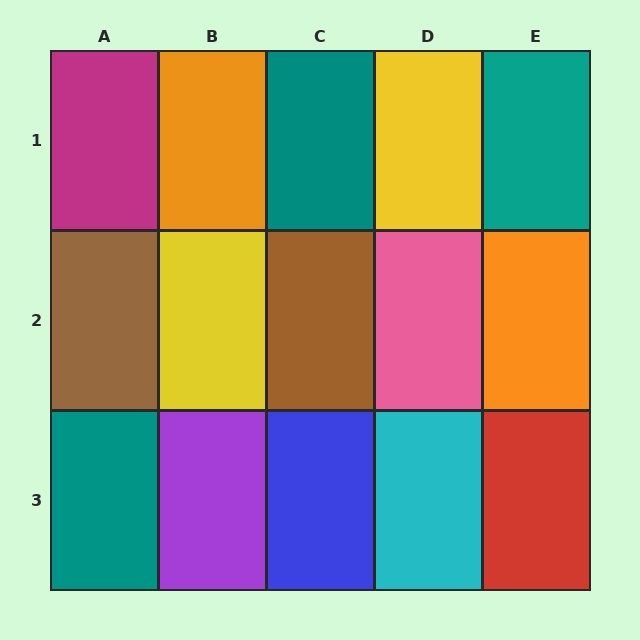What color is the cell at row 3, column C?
Blue.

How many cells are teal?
3 cells are teal.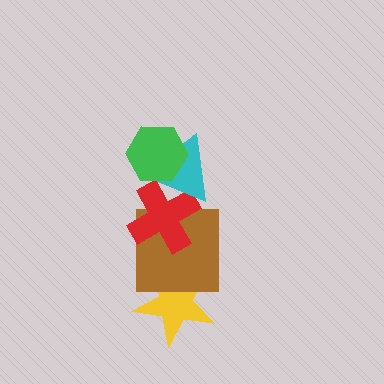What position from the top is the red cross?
The red cross is 3rd from the top.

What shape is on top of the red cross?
The cyan triangle is on top of the red cross.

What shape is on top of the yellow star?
The brown square is on top of the yellow star.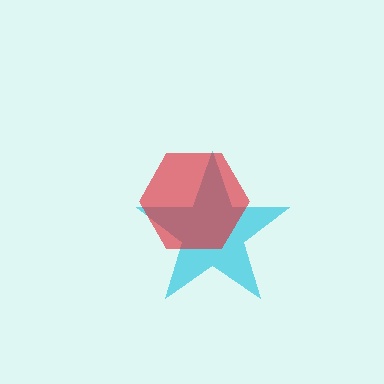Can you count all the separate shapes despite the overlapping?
Yes, there are 2 separate shapes.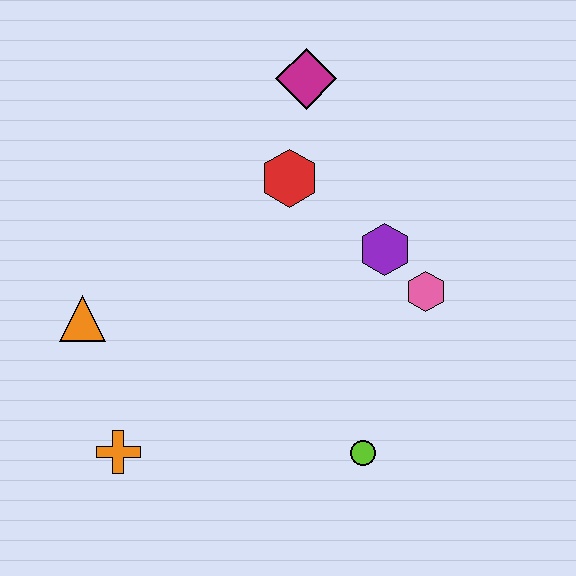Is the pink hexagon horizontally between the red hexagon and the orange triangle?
No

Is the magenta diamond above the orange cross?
Yes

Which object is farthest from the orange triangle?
The pink hexagon is farthest from the orange triangle.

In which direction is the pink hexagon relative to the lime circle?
The pink hexagon is above the lime circle.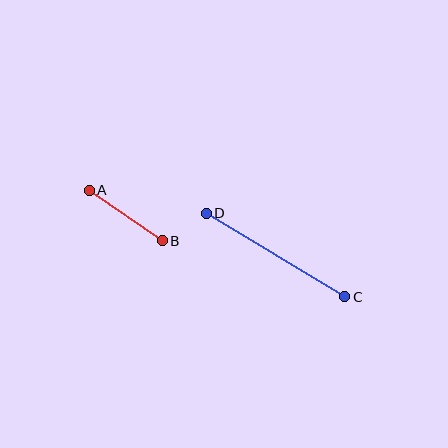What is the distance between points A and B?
The distance is approximately 89 pixels.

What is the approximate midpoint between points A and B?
The midpoint is at approximately (126, 215) pixels.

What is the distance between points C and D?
The distance is approximately 162 pixels.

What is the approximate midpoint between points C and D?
The midpoint is at approximately (275, 255) pixels.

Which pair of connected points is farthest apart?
Points C and D are farthest apart.